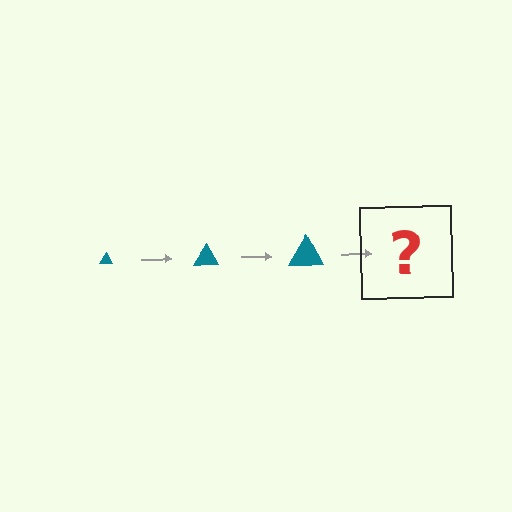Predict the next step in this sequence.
The next step is a teal triangle, larger than the previous one.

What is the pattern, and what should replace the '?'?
The pattern is that the triangle gets progressively larger each step. The '?' should be a teal triangle, larger than the previous one.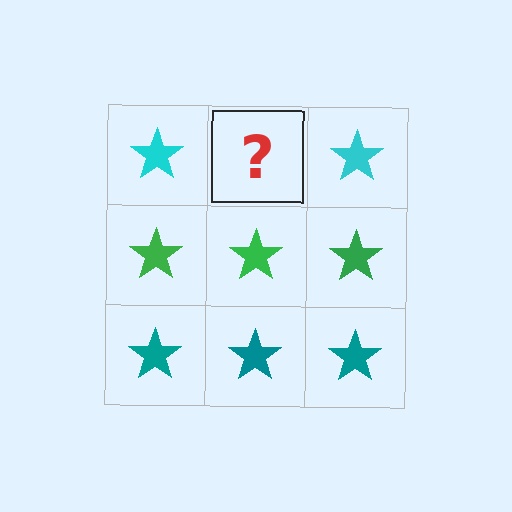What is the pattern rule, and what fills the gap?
The rule is that each row has a consistent color. The gap should be filled with a cyan star.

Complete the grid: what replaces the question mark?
The question mark should be replaced with a cyan star.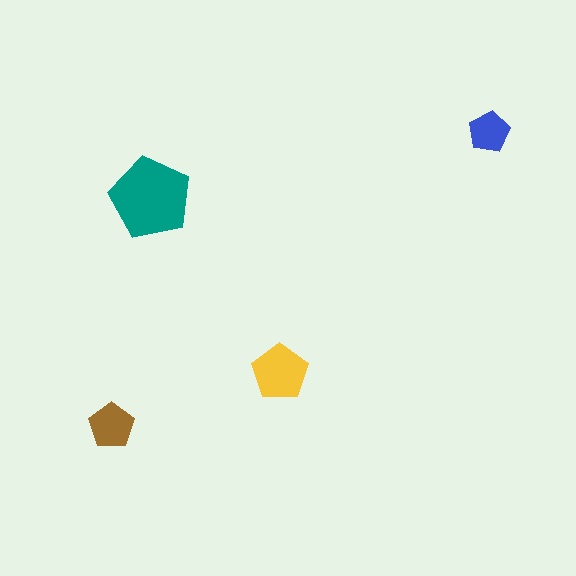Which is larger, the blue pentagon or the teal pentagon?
The teal one.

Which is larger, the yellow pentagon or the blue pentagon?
The yellow one.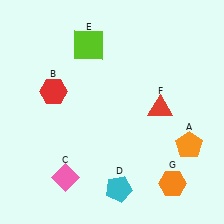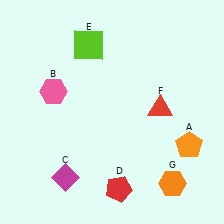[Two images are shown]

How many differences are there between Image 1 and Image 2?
There are 3 differences between the two images.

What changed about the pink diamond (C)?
In Image 1, C is pink. In Image 2, it changed to magenta.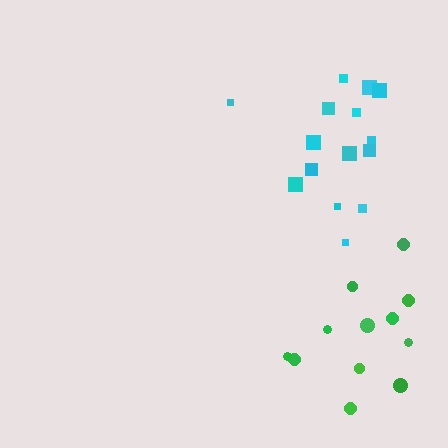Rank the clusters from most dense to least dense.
cyan, green.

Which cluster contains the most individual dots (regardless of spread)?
Cyan (15).